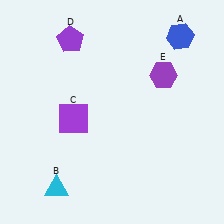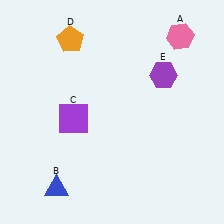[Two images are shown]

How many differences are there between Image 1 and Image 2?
There are 3 differences between the two images.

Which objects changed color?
A changed from blue to pink. B changed from cyan to blue. D changed from purple to orange.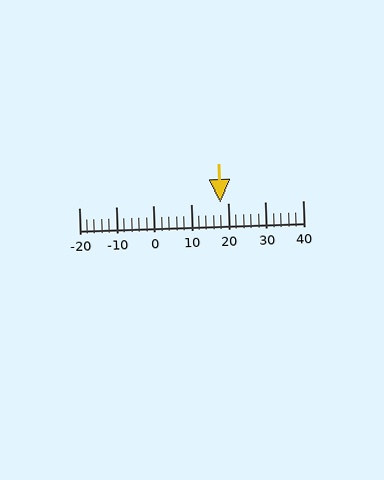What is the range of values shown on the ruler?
The ruler shows values from -20 to 40.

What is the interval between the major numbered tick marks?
The major tick marks are spaced 10 units apart.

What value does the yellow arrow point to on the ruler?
The yellow arrow points to approximately 18.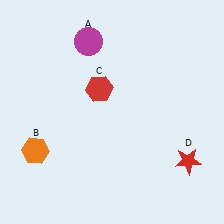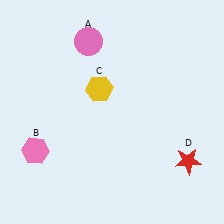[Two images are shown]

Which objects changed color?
A changed from magenta to pink. B changed from orange to pink. C changed from red to yellow.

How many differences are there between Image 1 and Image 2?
There are 3 differences between the two images.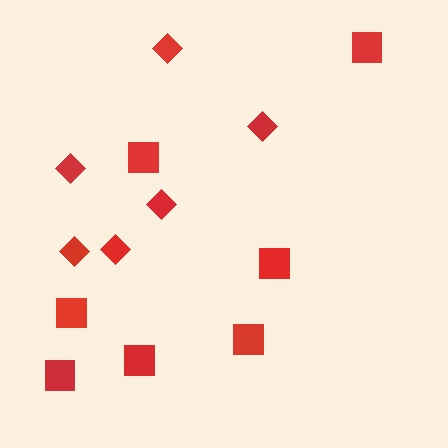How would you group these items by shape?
There are 2 groups: one group of diamonds (6) and one group of squares (7).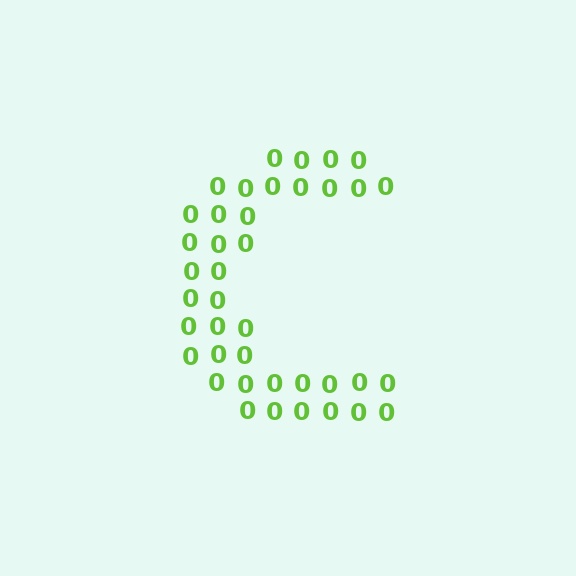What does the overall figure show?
The overall figure shows the letter C.